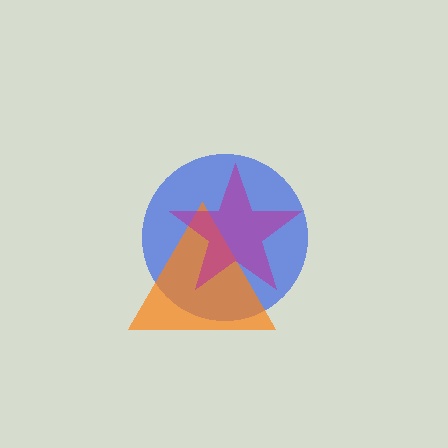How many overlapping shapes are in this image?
There are 3 overlapping shapes in the image.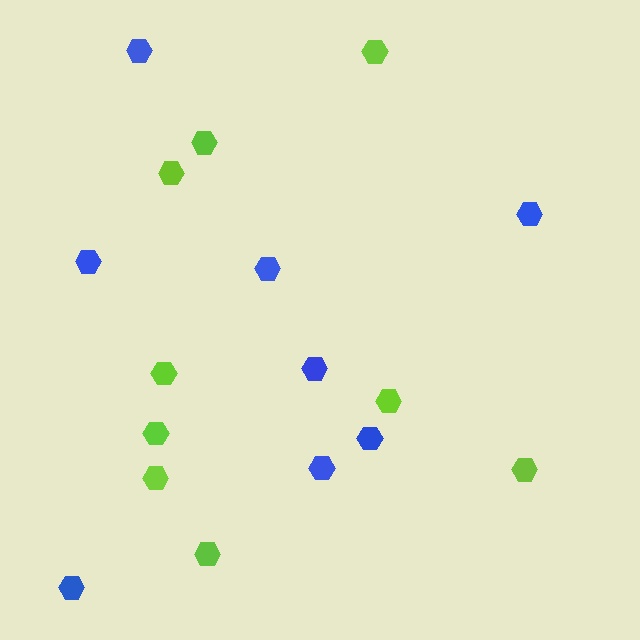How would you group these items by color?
There are 2 groups: one group of blue hexagons (8) and one group of lime hexagons (9).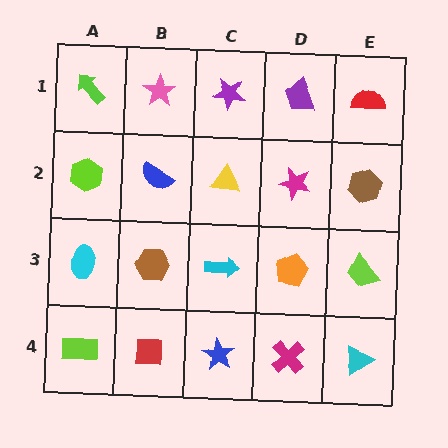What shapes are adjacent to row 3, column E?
A brown hexagon (row 2, column E), a cyan triangle (row 4, column E), an orange pentagon (row 3, column D).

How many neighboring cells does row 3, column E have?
3.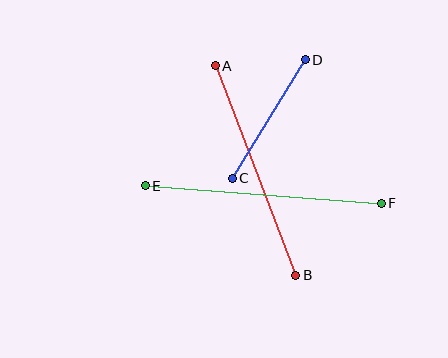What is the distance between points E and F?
The distance is approximately 237 pixels.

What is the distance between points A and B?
The distance is approximately 224 pixels.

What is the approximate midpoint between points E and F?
The midpoint is at approximately (263, 194) pixels.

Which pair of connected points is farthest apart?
Points E and F are farthest apart.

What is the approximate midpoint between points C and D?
The midpoint is at approximately (269, 119) pixels.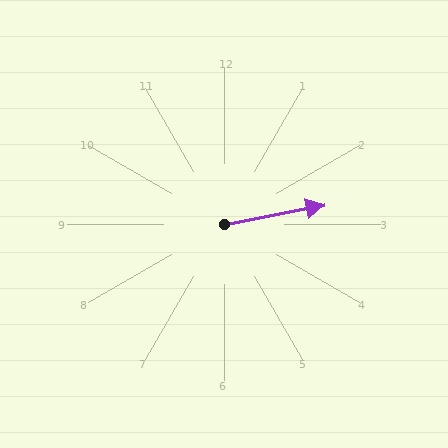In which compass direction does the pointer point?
East.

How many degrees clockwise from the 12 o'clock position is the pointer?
Approximately 79 degrees.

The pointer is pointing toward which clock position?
Roughly 3 o'clock.